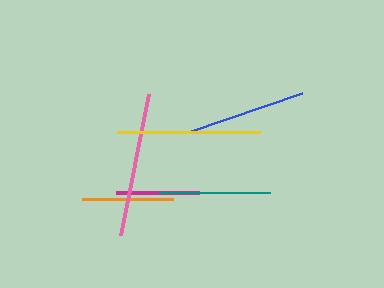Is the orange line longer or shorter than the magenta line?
The orange line is longer than the magenta line.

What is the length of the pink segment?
The pink segment is approximately 144 pixels long.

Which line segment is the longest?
The pink line is the longest at approximately 144 pixels.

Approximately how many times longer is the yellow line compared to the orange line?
The yellow line is approximately 1.6 times the length of the orange line.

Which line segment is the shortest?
The magenta line is the shortest at approximately 83 pixels.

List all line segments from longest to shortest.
From longest to shortest: pink, yellow, blue, teal, orange, magenta.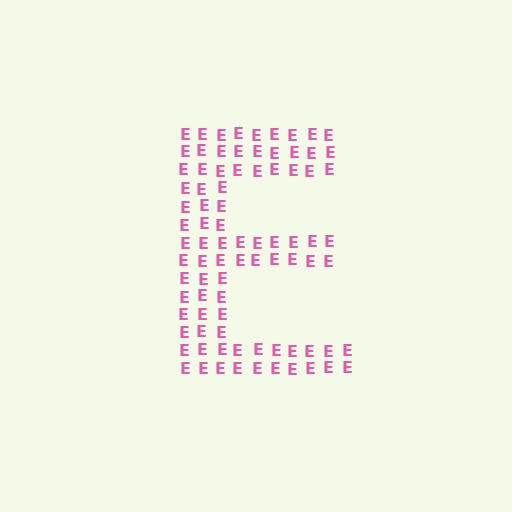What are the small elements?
The small elements are letter E's.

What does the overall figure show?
The overall figure shows the letter E.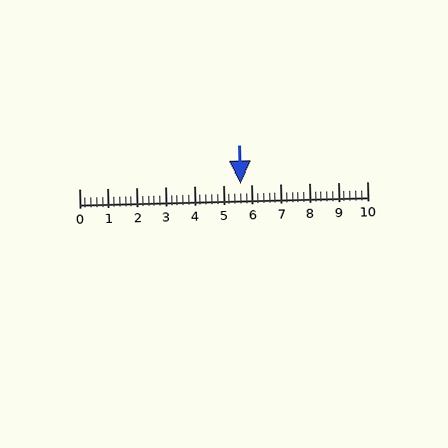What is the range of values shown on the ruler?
The ruler shows values from 0 to 10.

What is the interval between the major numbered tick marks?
The major tick marks are spaced 1 units apart.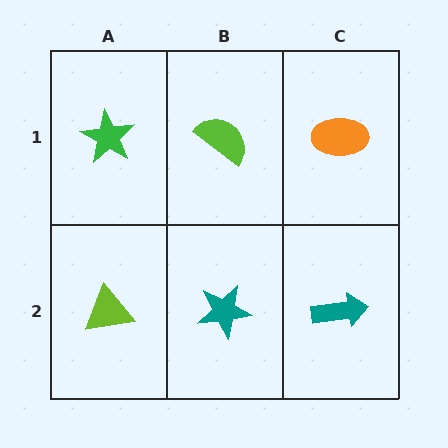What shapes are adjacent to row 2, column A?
A green star (row 1, column A), a teal star (row 2, column B).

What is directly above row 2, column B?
A lime semicircle.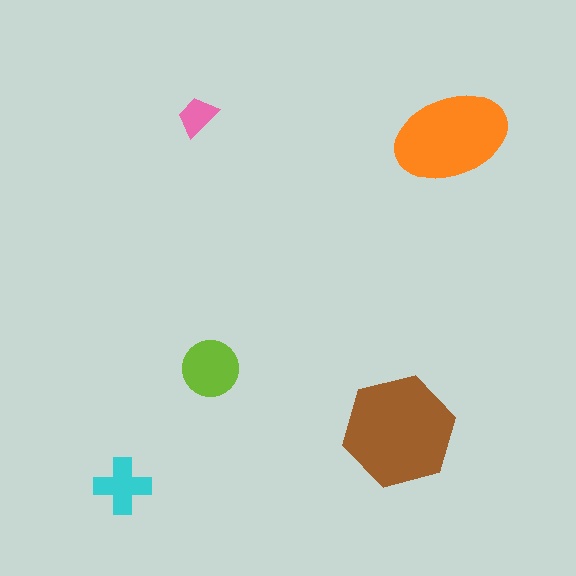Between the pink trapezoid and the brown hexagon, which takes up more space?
The brown hexagon.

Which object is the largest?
The brown hexagon.